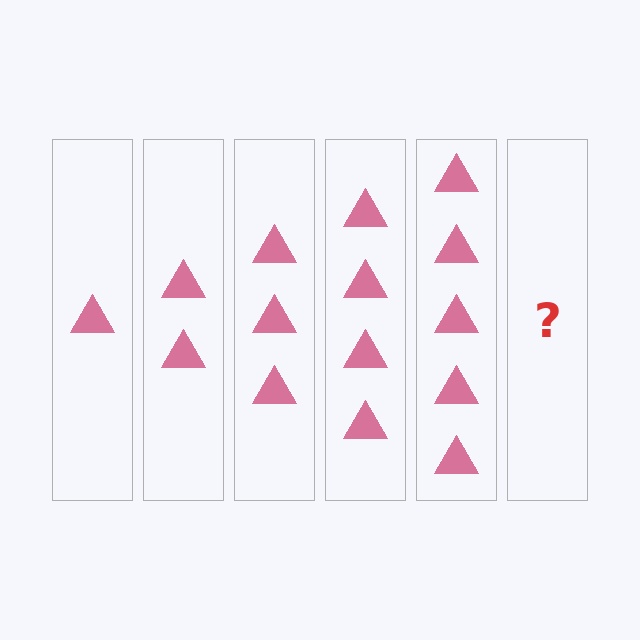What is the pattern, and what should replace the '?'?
The pattern is that each step adds one more triangle. The '?' should be 6 triangles.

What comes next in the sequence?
The next element should be 6 triangles.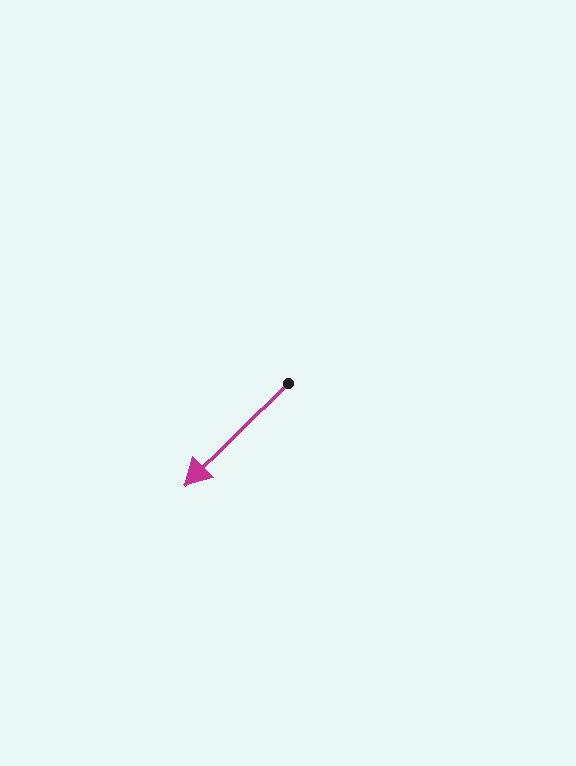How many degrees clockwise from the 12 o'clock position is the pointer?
Approximately 225 degrees.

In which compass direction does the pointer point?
Southwest.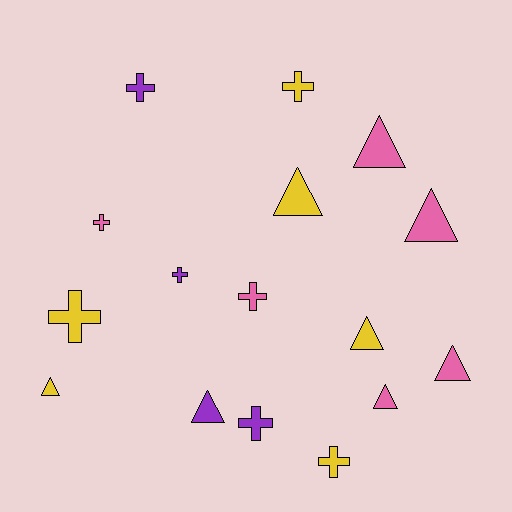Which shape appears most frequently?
Triangle, with 8 objects.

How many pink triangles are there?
There are 4 pink triangles.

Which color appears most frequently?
Pink, with 6 objects.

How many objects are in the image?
There are 16 objects.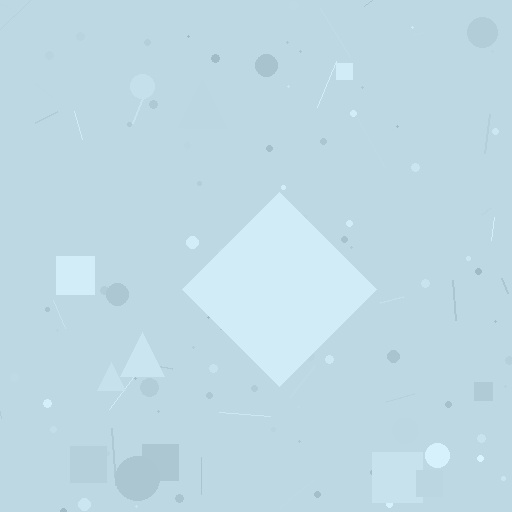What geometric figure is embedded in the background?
A diamond is embedded in the background.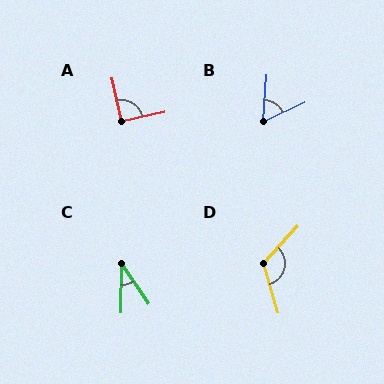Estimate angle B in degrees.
Approximately 61 degrees.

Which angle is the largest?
D, at approximately 121 degrees.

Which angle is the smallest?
C, at approximately 35 degrees.